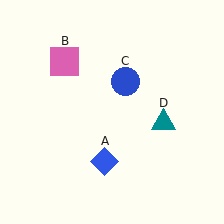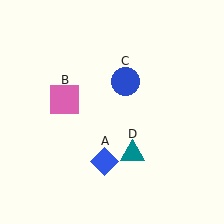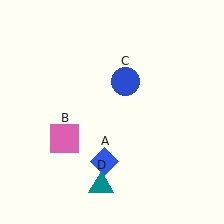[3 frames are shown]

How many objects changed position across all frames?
2 objects changed position: pink square (object B), teal triangle (object D).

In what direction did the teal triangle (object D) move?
The teal triangle (object D) moved down and to the left.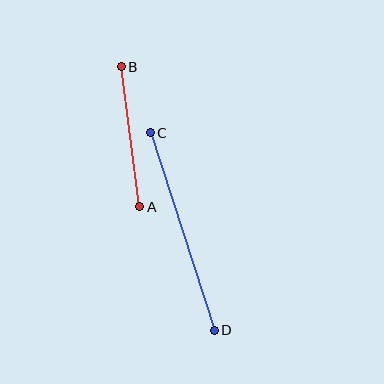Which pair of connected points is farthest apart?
Points C and D are farthest apart.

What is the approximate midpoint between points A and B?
The midpoint is at approximately (130, 137) pixels.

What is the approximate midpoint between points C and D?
The midpoint is at approximately (182, 232) pixels.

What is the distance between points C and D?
The distance is approximately 208 pixels.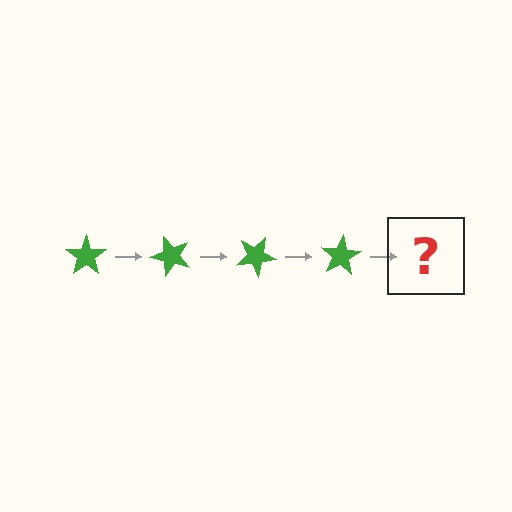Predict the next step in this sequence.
The next step is a green star rotated 200 degrees.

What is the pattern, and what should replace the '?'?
The pattern is that the star rotates 50 degrees each step. The '?' should be a green star rotated 200 degrees.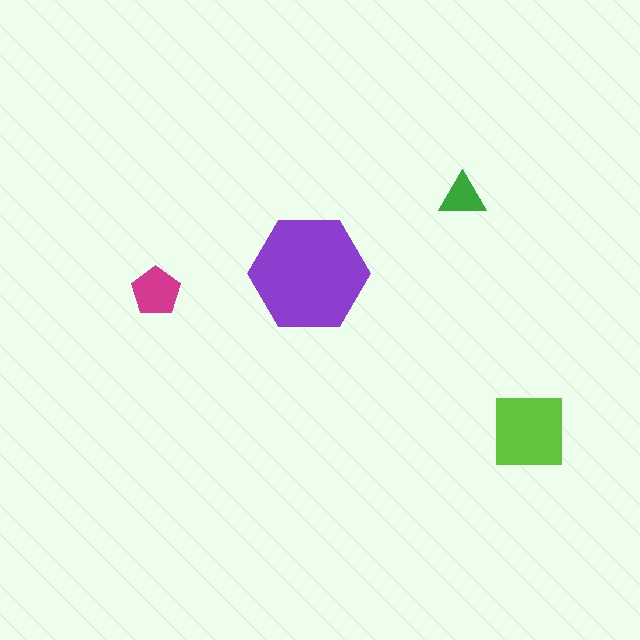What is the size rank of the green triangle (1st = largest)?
4th.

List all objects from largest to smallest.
The purple hexagon, the lime square, the magenta pentagon, the green triangle.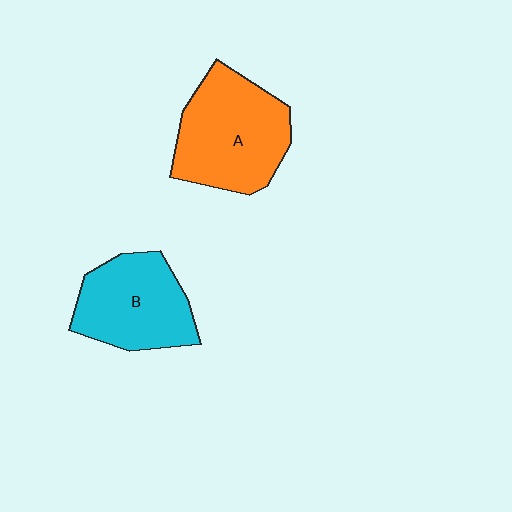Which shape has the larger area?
Shape A (orange).